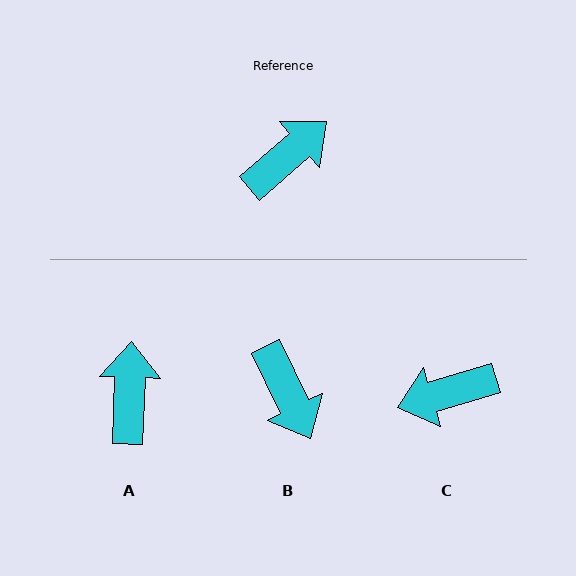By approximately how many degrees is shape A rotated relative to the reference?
Approximately 47 degrees counter-clockwise.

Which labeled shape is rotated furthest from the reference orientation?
C, about 156 degrees away.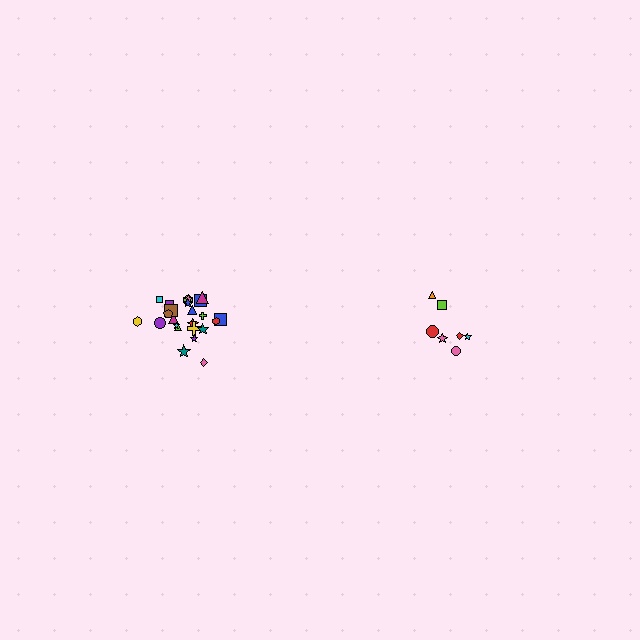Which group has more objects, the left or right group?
The left group.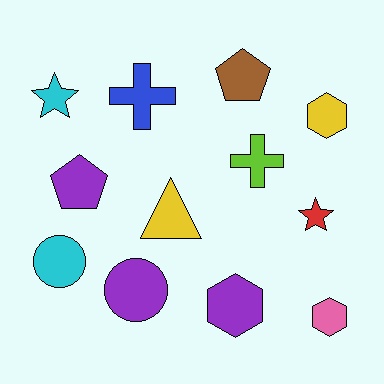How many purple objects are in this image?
There are 3 purple objects.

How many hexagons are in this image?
There are 3 hexagons.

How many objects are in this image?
There are 12 objects.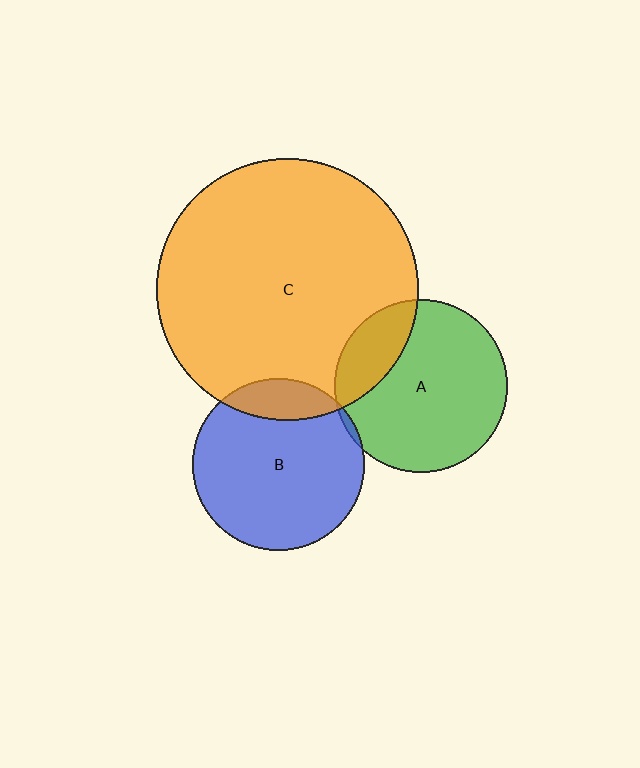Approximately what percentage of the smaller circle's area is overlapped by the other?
Approximately 15%.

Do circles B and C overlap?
Yes.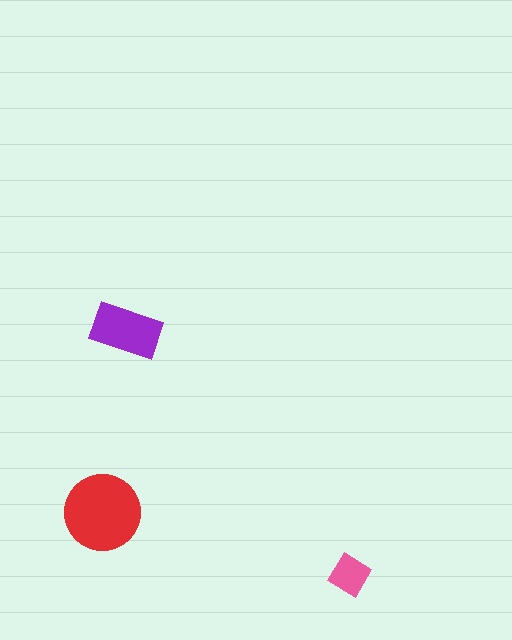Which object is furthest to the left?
The red circle is leftmost.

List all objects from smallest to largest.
The pink diamond, the purple rectangle, the red circle.